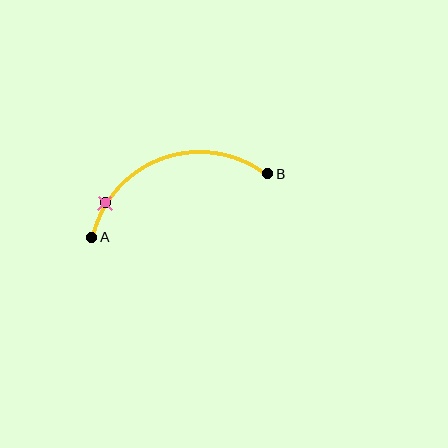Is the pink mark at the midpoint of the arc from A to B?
No. The pink mark lies on the arc but is closer to endpoint A. The arc midpoint would be at the point on the curve equidistant along the arc from both A and B.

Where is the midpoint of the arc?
The arc midpoint is the point on the curve farthest from the straight line joining A and B. It sits above that line.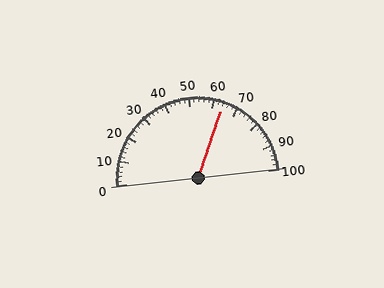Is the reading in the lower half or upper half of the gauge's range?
The reading is in the upper half of the range (0 to 100).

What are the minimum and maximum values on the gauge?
The gauge ranges from 0 to 100.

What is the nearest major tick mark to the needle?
The nearest major tick mark is 60.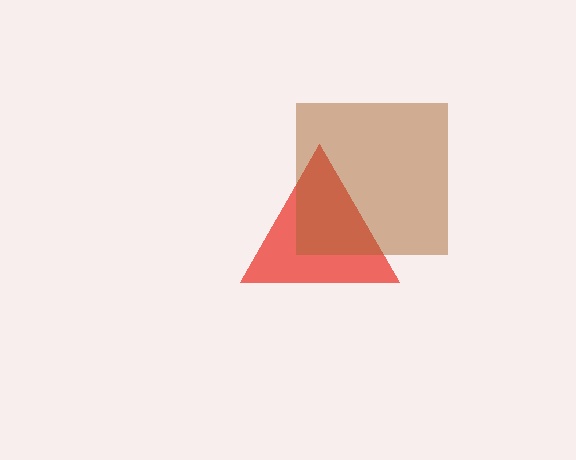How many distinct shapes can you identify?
There are 2 distinct shapes: a red triangle, a brown square.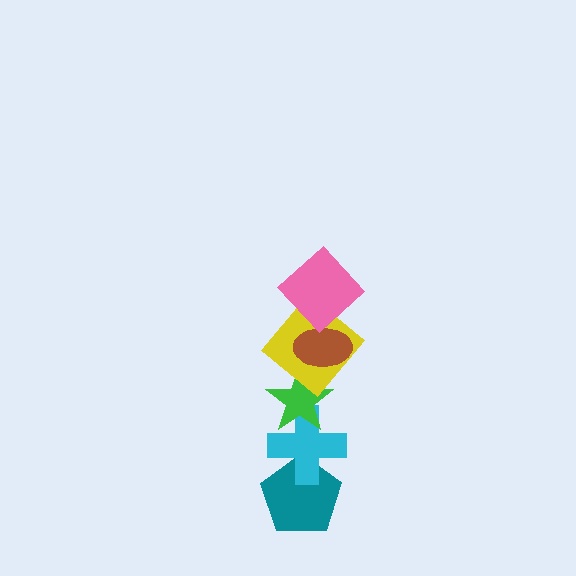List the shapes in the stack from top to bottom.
From top to bottom: the pink diamond, the brown ellipse, the yellow diamond, the green star, the cyan cross, the teal pentagon.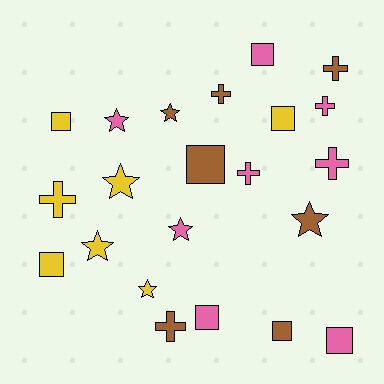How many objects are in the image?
There are 22 objects.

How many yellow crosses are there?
There is 1 yellow cross.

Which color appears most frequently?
Pink, with 8 objects.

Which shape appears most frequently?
Square, with 8 objects.